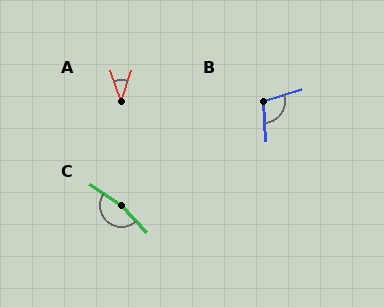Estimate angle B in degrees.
Approximately 103 degrees.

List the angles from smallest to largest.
A (37°), B (103°), C (167°).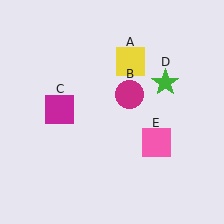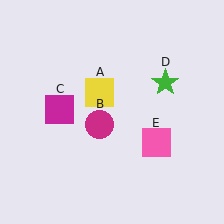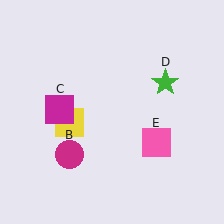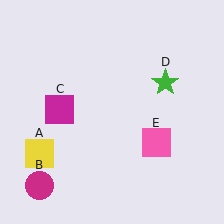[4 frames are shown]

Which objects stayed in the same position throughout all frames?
Magenta square (object C) and green star (object D) and pink square (object E) remained stationary.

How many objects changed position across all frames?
2 objects changed position: yellow square (object A), magenta circle (object B).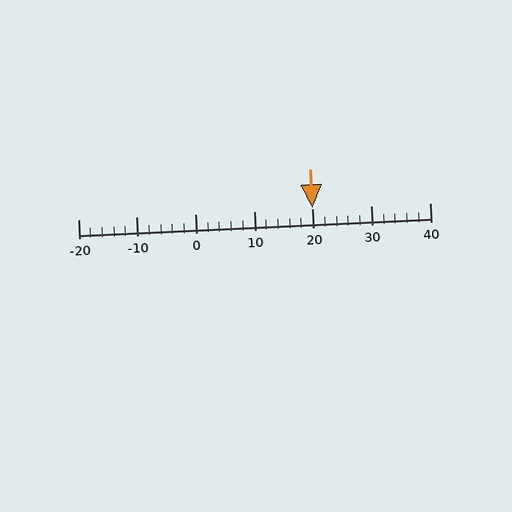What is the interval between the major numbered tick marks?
The major tick marks are spaced 10 units apart.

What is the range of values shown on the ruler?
The ruler shows values from -20 to 40.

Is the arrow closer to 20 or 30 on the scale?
The arrow is closer to 20.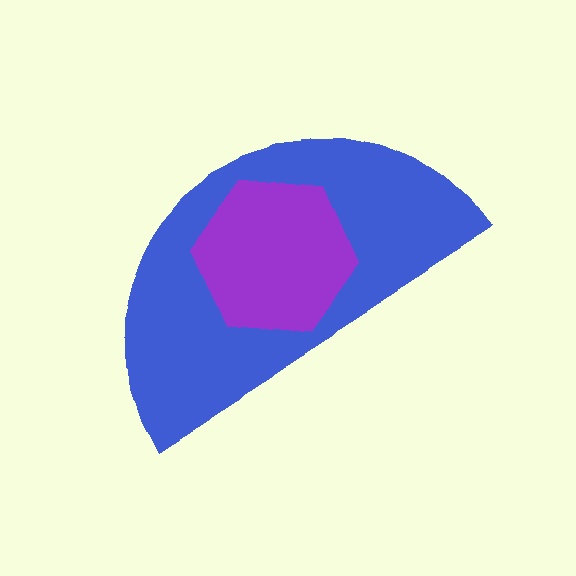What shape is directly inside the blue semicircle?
The purple hexagon.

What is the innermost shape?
The purple hexagon.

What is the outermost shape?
The blue semicircle.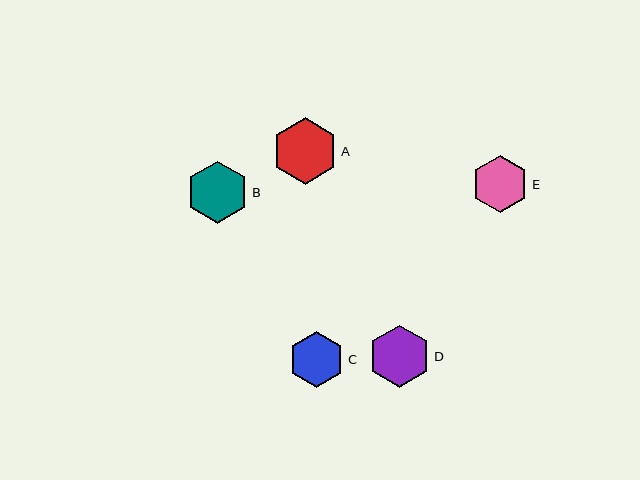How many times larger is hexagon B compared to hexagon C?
Hexagon B is approximately 1.1 times the size of hexagon C.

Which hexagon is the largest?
Hexagon A is the largest with a size of approximately 66 pixels.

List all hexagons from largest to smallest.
From largest to smallest: A, B, D, E, C.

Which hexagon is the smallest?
Hexagon C is the smallest with a size of approximately 56 pixels.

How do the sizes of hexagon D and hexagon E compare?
Hexagon D and hexagon E are approximately the same size.